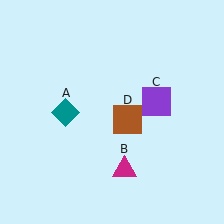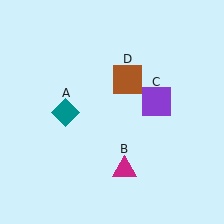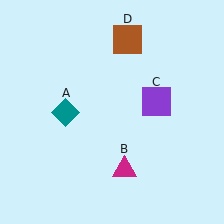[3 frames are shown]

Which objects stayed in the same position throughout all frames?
Teal diamond (object A) and magenta triangle (object B) and purple square (object C) remained stationary.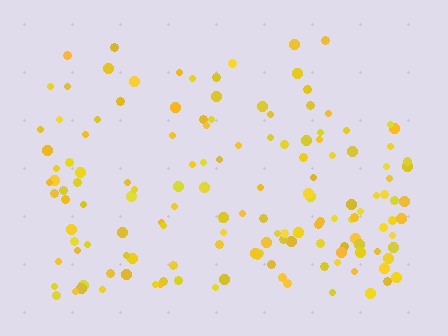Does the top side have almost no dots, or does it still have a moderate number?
Still a moderate number, just noticeably fewer than the bottom.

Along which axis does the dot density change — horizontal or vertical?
Vertical.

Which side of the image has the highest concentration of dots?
The bottom.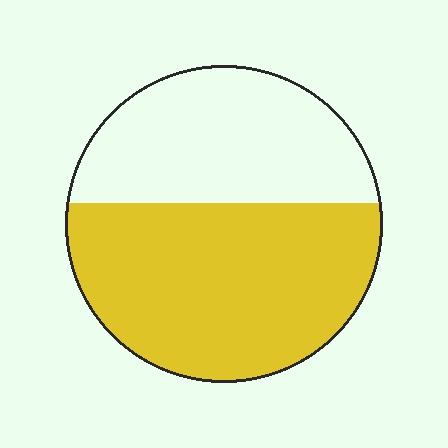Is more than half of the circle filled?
Yes.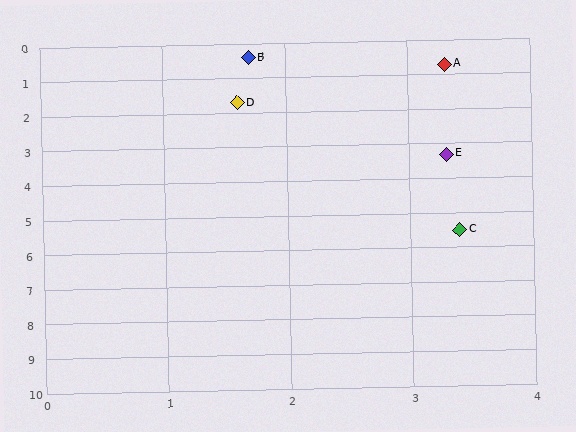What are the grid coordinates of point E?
Point E is at approximately (3.3, 3.3).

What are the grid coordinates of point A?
Point A is at approximately (3.3, 0.7).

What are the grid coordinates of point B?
Point B is at approximately (1.7, 0.4).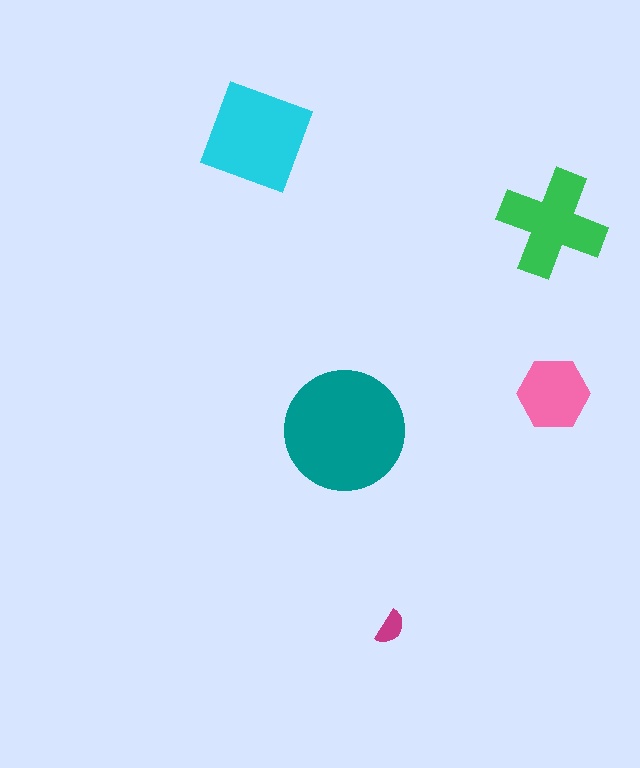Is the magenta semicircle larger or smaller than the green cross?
Smaller.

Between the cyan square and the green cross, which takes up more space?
The cyan square.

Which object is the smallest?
The magenta semicircle.